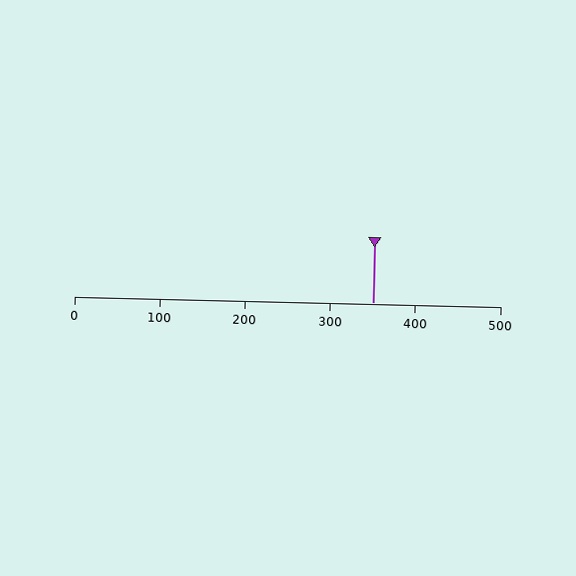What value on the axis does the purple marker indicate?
The marker indicates approximately 350.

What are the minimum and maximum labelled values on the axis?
The axis runs from 0 to 500.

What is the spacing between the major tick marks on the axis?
The major ticks are spaced 100 apart.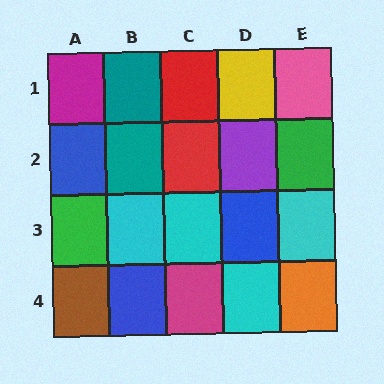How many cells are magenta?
2 cells are magenta.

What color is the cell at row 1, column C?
Red.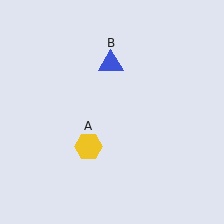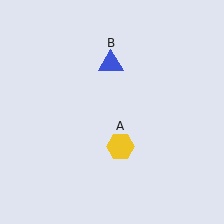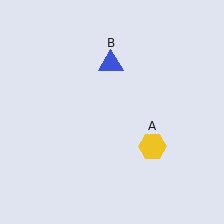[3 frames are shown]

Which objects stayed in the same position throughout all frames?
Blue triangle (object B) remained stationary.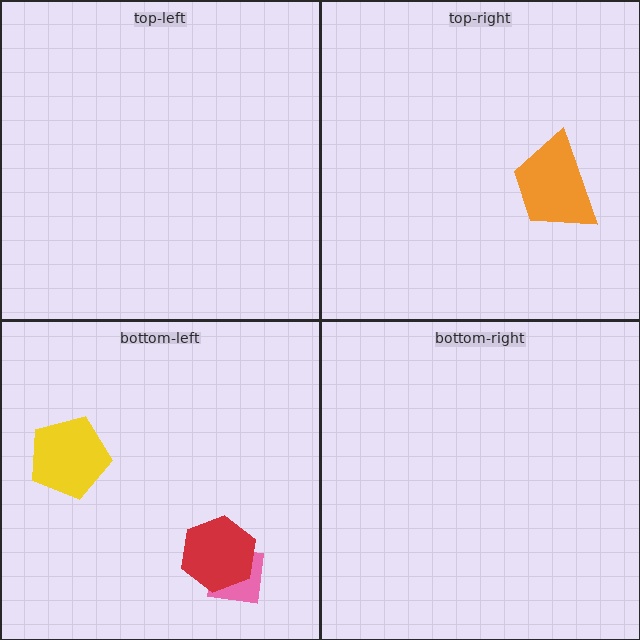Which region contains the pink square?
The bottom-left region.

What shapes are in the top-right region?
The orange trapezoid.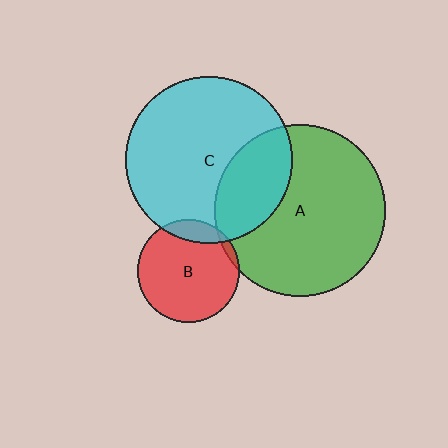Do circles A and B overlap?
Yes.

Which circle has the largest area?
Circle A (green).